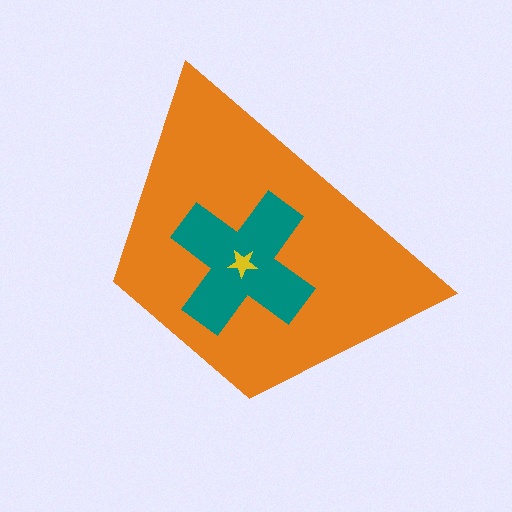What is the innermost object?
The yellow star.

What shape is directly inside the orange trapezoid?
The teal cross.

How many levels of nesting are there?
3.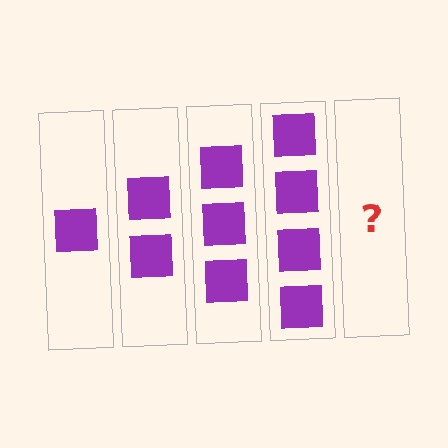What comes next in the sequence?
The next element should be 5 squares.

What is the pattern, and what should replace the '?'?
The pattern is that each step adds one more square. The '?' should be 5 squares.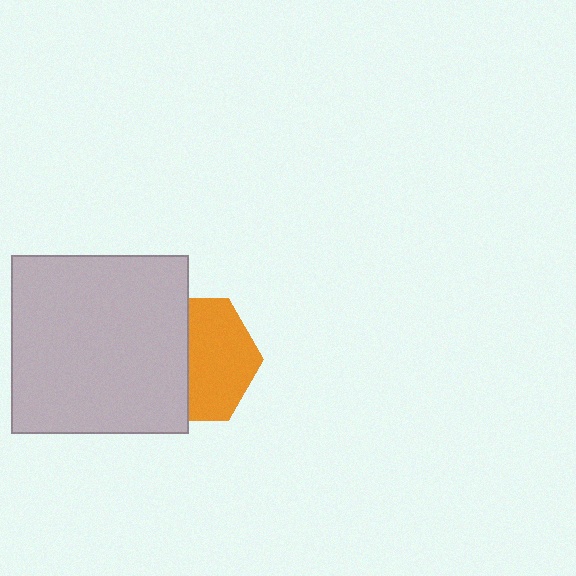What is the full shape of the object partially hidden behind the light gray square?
The partially hidden object is an orange hexagon.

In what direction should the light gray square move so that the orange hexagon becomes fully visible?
The light gray square should move left. That is the shortest direction to clear the overlap and leave the orange hexagon fully visible.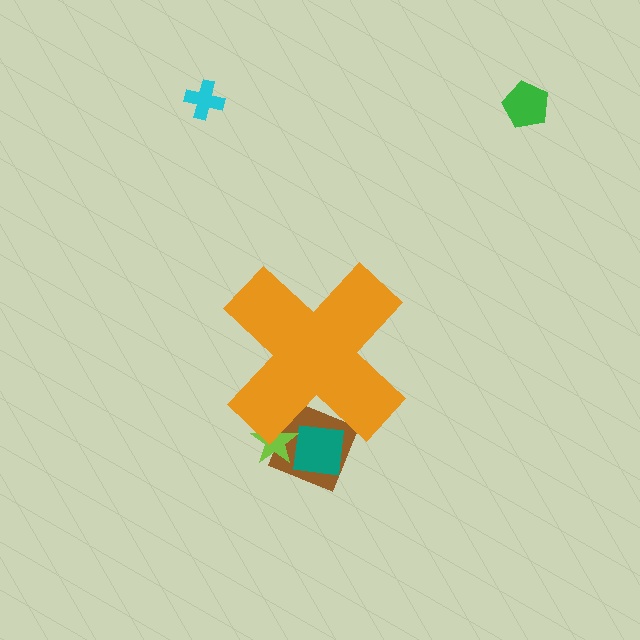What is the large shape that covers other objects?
An orange cross.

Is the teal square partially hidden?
Yes, the teal square is partially hidden behind the orange cross.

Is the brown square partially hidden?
Yes, the brown square is partially hidden behind the orange cross.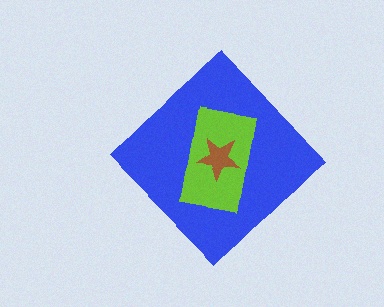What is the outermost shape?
The blue diamond.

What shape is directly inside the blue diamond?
The lime rectangle.